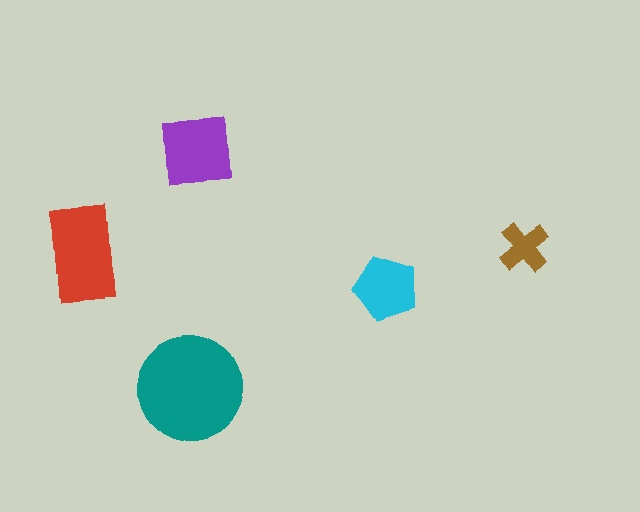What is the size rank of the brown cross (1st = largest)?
5th.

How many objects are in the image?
There are 5 objects in the image.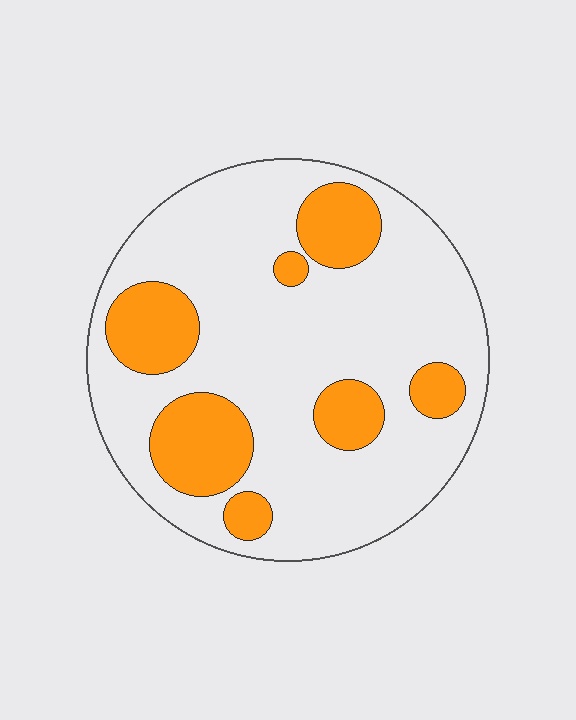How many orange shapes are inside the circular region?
7.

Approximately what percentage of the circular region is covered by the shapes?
Approximately 25%.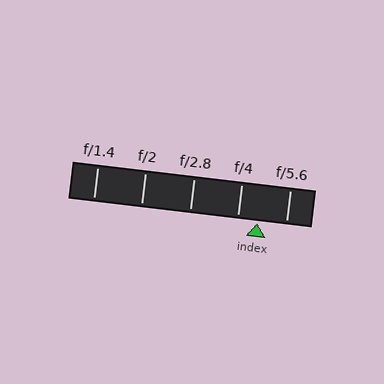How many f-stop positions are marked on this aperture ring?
There are 5 f-stop positions marked.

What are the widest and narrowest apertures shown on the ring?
The widest aperture shown is f/1.4 and the narrowest is f/5.6.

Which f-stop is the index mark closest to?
The index mark is closest to f/4.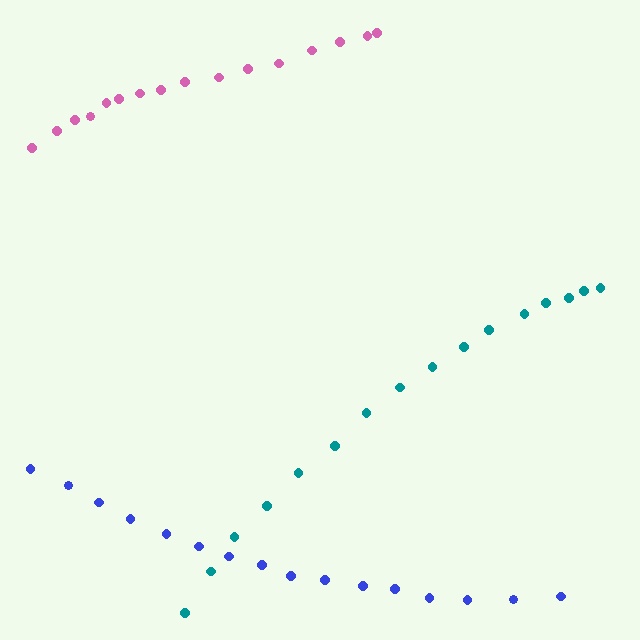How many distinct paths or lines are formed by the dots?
There are 3 distinct paths.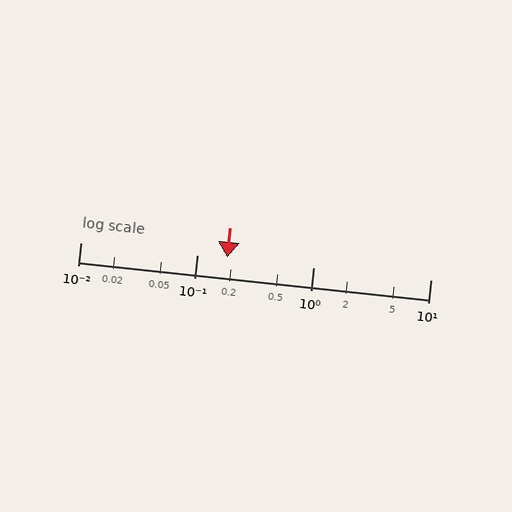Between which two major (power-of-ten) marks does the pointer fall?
The pointer is between 0.1 and 1.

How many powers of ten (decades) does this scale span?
The scale spans 3 decades, from 0.01 to 10.